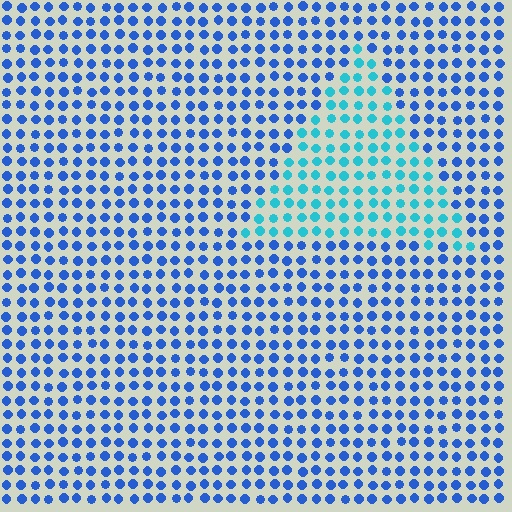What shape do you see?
I see a triangle.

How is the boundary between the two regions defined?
The boundary is defined purely by a slight shift in hue (about 35 degrees). Spacing, size, and orientation are identical on both sides.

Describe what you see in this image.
The image is filled with small blue elements in a uniform arrangement. A triangle-shaped region is visible where the elements are tinted to a slightly different hue, forming a subtle color boundary.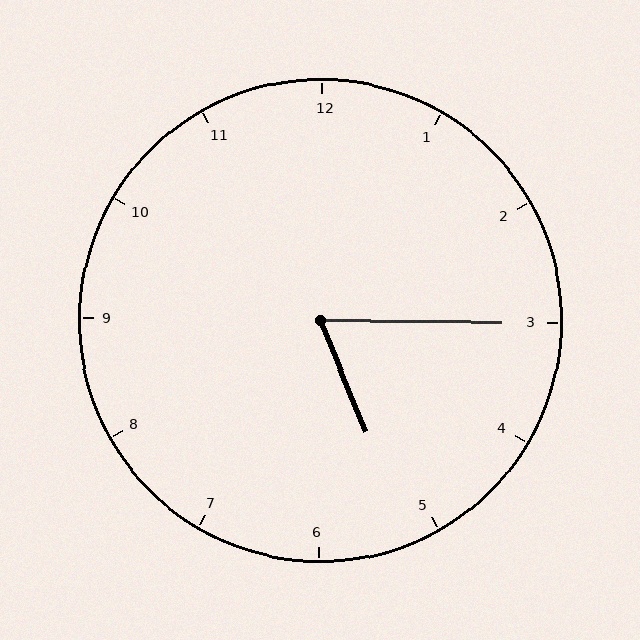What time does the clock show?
5:15.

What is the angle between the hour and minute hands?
Approximately 68 degrees.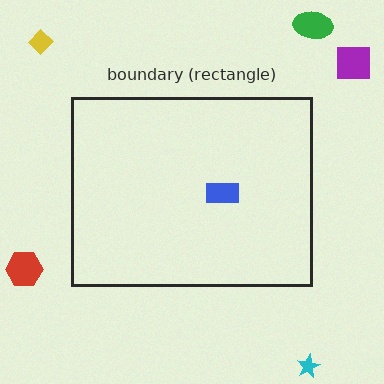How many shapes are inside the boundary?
1 inside, 5 outside.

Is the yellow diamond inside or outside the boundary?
Outside.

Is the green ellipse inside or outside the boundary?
Outside.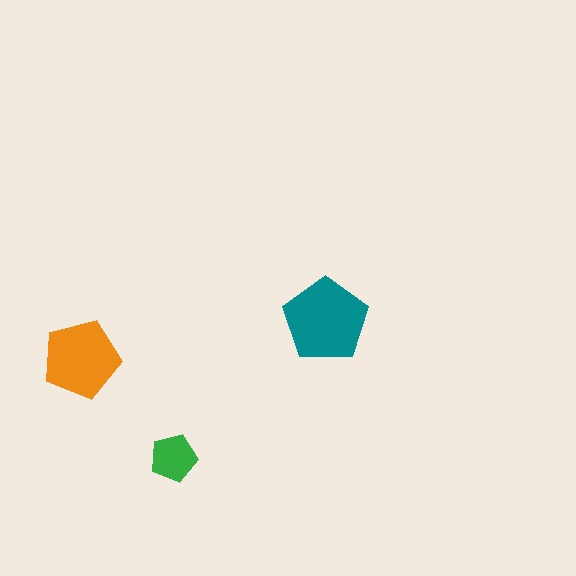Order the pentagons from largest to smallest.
the teal one, the orange one, the green one.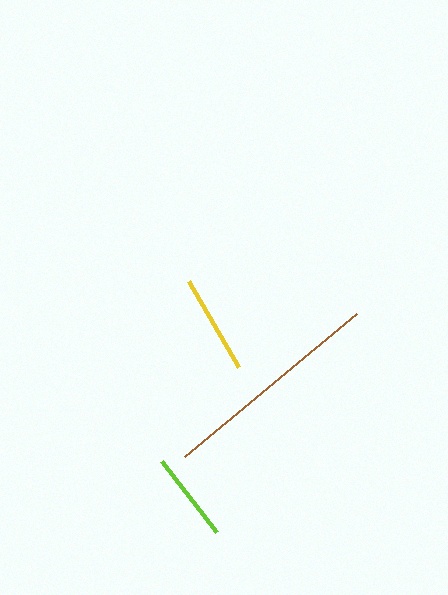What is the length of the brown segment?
The brown segment is approximately 224 pixels long.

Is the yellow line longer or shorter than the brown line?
The brown line is longer than the yellow line.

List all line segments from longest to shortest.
From longest to shortest: brown, yellow, lime.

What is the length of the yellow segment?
The yellow segment is approximately 99 pixels long.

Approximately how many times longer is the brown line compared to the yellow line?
The brown line is approximately 2.3 times the length of the yellow line.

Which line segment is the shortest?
The lime line is the shortest at approximately 90 pixels.